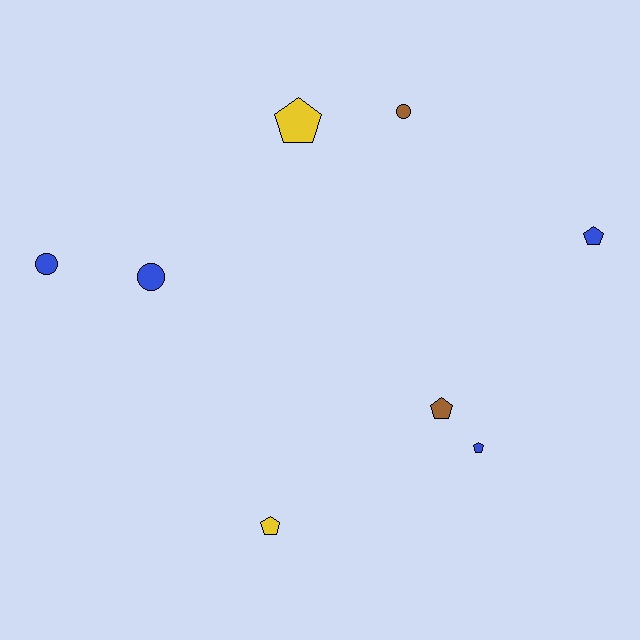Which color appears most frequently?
Blue, with 4 objects.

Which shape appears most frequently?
Pentagon, with 5 objects.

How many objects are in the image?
There are 8 objects.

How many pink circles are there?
There are no pink circles.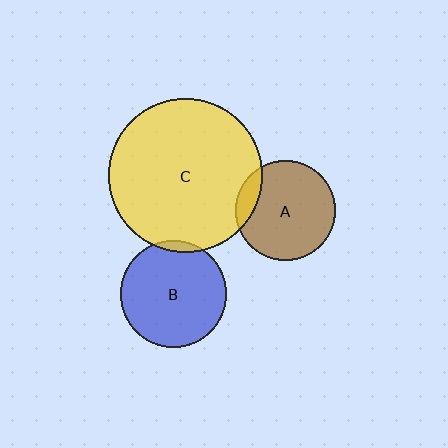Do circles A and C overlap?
Yes.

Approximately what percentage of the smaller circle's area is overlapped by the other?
Approximately 15%.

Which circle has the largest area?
Circle C (yellow).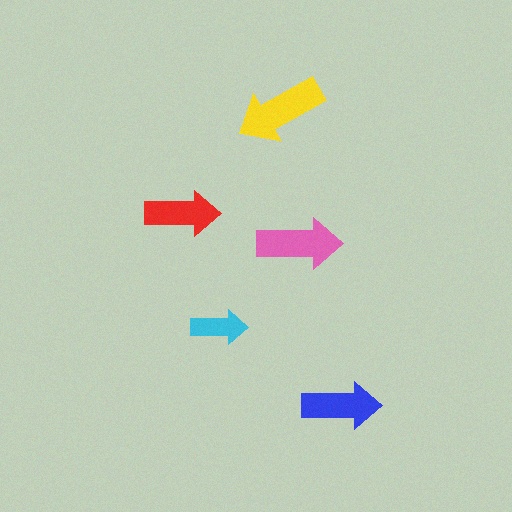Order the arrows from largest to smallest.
the yellow one, the pink one, the blue one, the red one, the cyan one.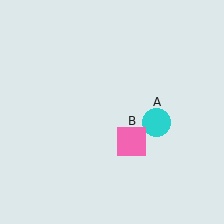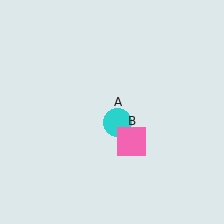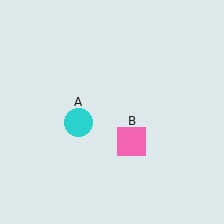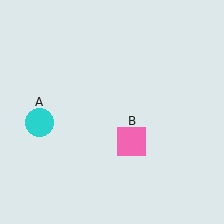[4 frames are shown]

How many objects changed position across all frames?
1 object changed position: cyan circle (object A).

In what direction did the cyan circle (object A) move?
The cyan circle (object A) moved left.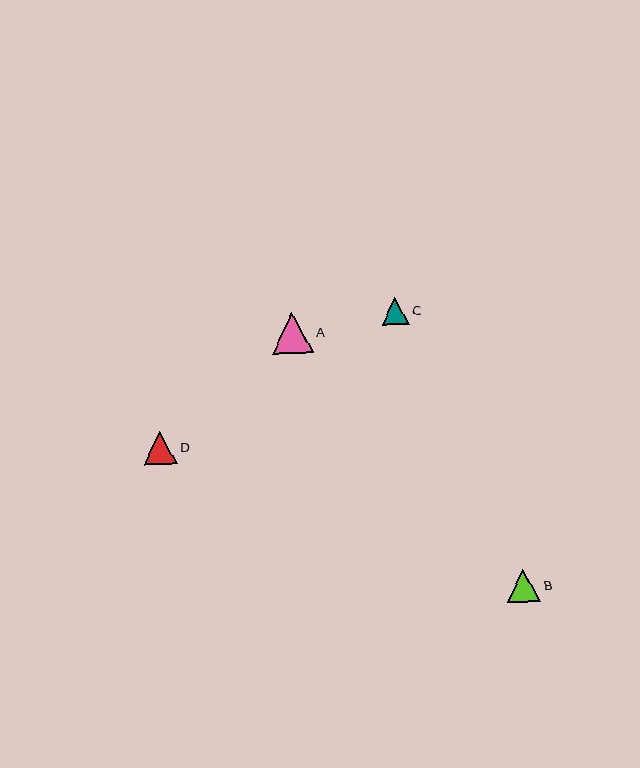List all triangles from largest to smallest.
From largest to smallest: A, D, B, C.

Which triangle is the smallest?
Triangle C is the smallest with a size of approximately 27 pixels.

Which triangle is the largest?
Triangle A is the largest with a size of approximately 41 pixels.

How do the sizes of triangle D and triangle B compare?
Triangle D and triangle B are approximately the same size.